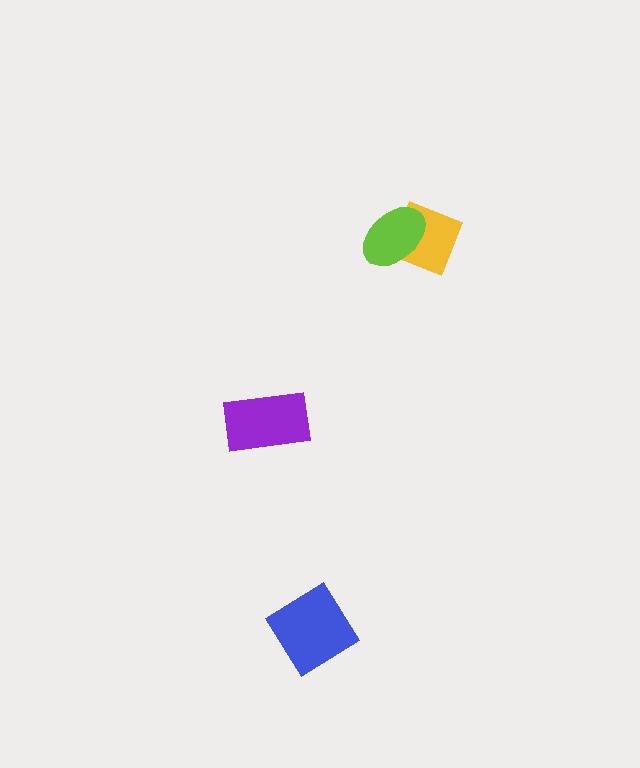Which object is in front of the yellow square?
The lime ellipse is in front of the yellow square.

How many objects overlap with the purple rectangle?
0 objects overlap with the purple rectangle.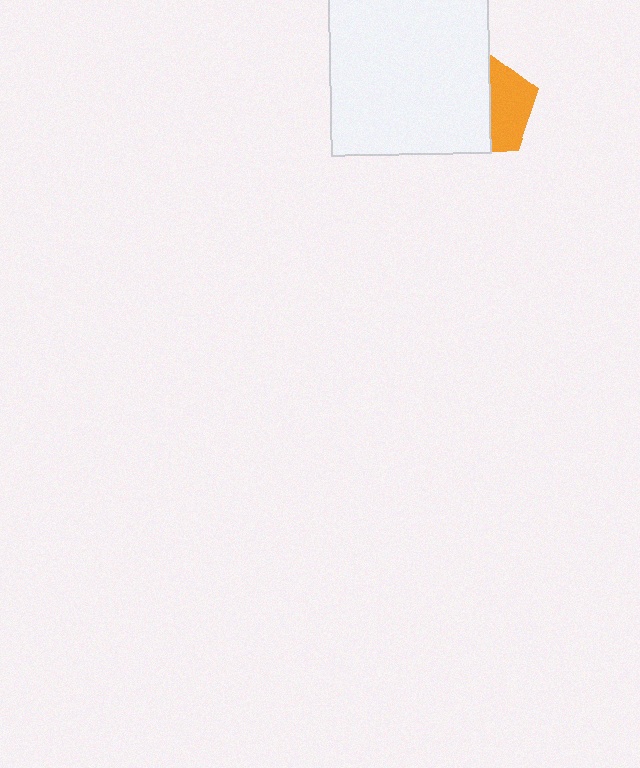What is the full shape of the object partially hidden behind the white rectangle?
The partially hidden object is an orange pentagon.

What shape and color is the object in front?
The object in front is a white rectangle.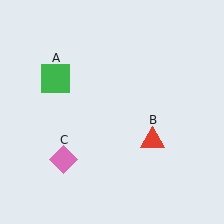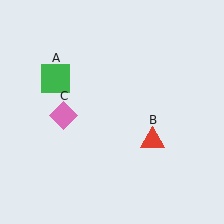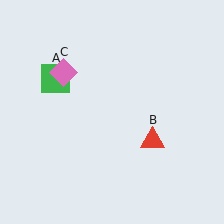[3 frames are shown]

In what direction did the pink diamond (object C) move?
The pink diamond (object C) moved up.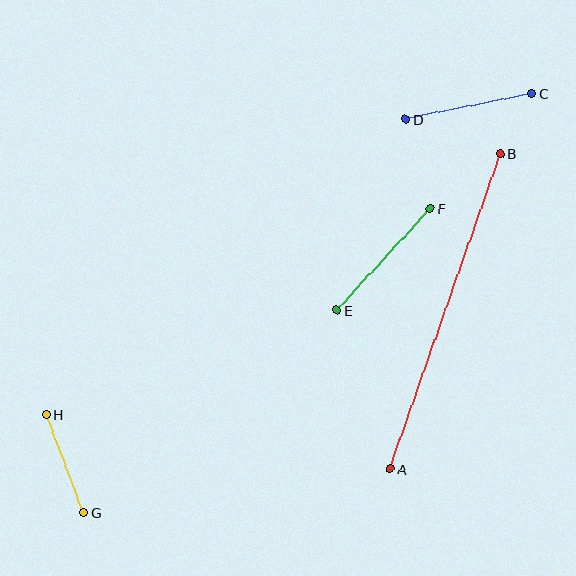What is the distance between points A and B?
The distance is approximately 334 pixels.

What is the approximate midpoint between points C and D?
The midpoint is at approximately (469, 106) pixels.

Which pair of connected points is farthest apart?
Points A and B are farthest apart.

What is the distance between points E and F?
The distance is approximately 138 pixels.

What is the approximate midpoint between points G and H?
The midpoint is at approximately (65, 463) pixels.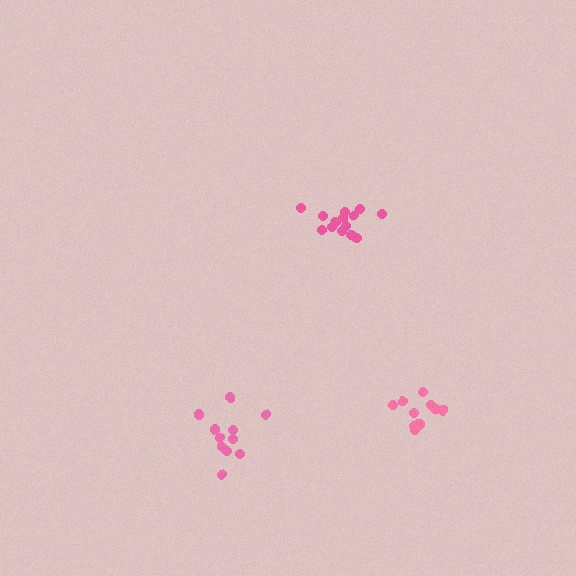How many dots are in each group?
Group 1: 11 dots, Group 2: 11 dots, Group 3: 14 dots (36 total).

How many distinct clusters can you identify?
There are 3 distinct clusters.